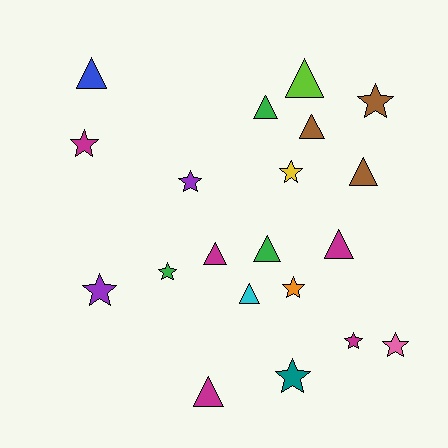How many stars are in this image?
There are 10 stars.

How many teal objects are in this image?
There is 1 teal object.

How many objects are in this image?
There are 20 objects.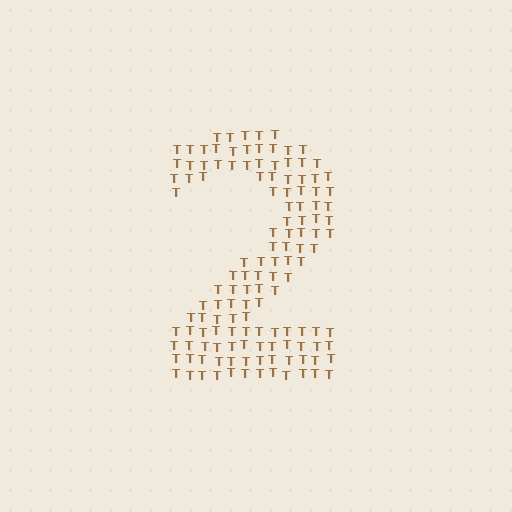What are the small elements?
The small elements are letter T's.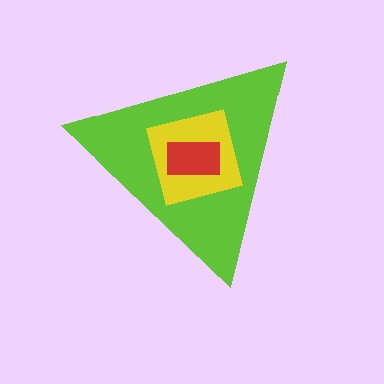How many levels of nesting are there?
3.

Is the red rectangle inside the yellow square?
Yes.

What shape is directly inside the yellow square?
The red rectangle.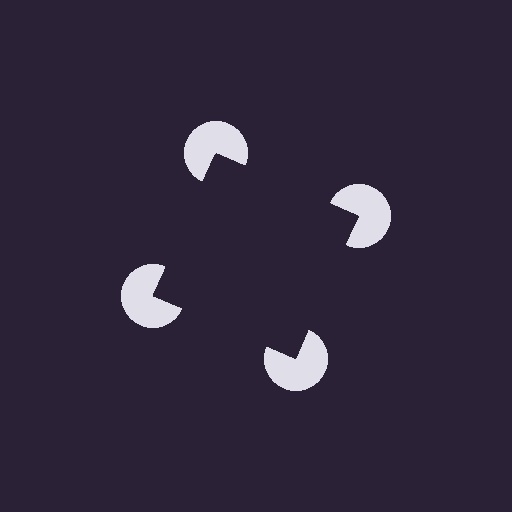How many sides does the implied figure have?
4 sides.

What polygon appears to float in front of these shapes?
An illusory square — its edges are inferred from the aligned wedge cuts in the pac-man discs, not physically drawn.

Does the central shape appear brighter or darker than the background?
It typically appears slightly darker than the background, even though no actual brightness change is drawn.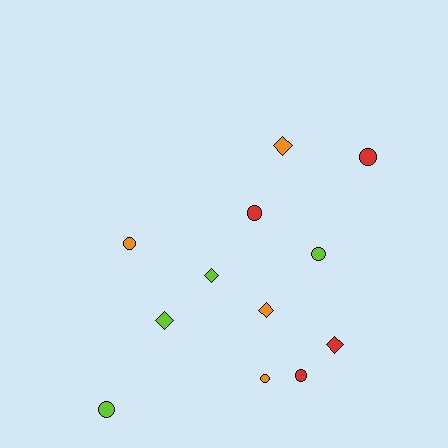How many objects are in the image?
There are 12 objects.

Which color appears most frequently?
Lime, with 4 objects.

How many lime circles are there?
There are 2 lime circles.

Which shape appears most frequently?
Circle, with 7 objects.